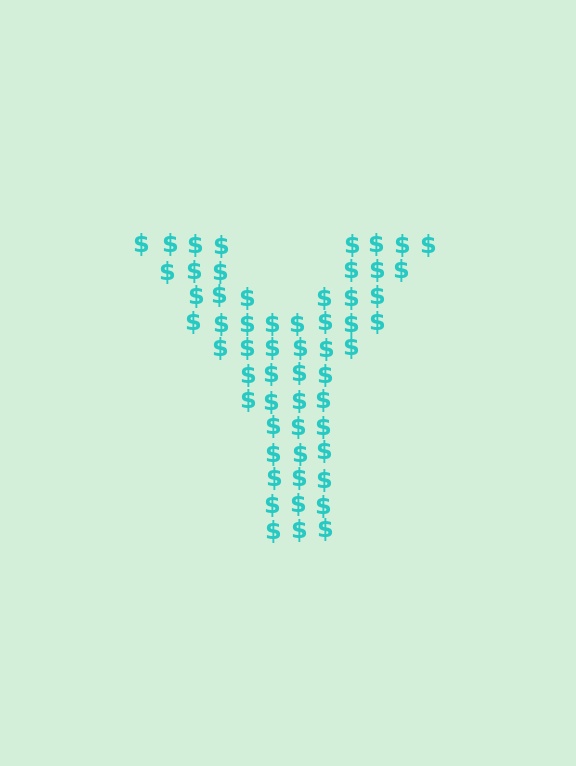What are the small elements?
The small elements are dollar signs.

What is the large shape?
The large shape is the letter Y.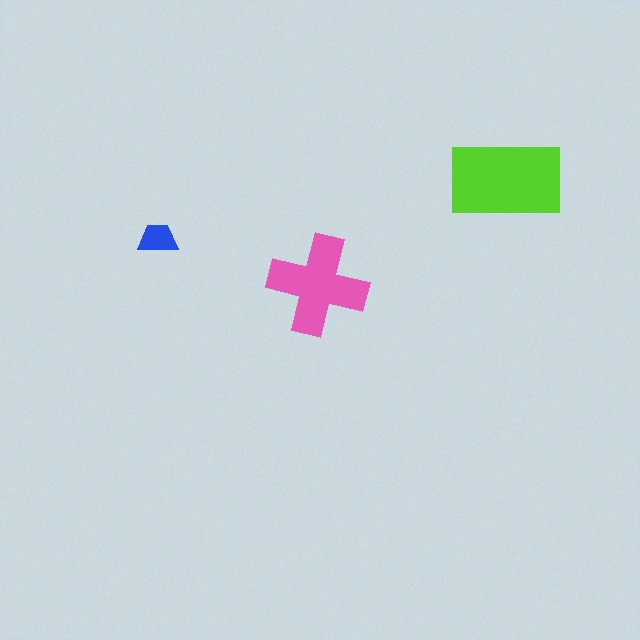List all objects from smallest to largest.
The blue trapezoid, the pink cross, the lime rectangle.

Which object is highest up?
The lime rectangle is topmost.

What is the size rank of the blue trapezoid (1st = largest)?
3rd.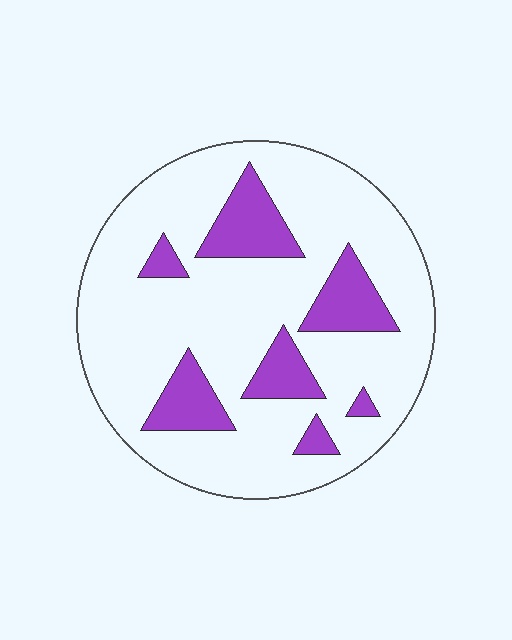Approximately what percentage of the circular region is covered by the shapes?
Approximately 20%.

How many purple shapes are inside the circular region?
7.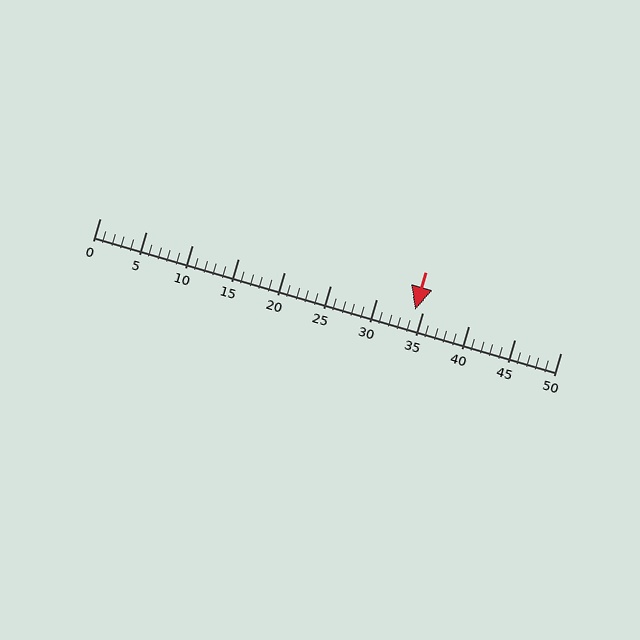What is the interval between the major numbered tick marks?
The major tick marks are spaced 5 units apart.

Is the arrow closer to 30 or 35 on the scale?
The arrow is closer to 35.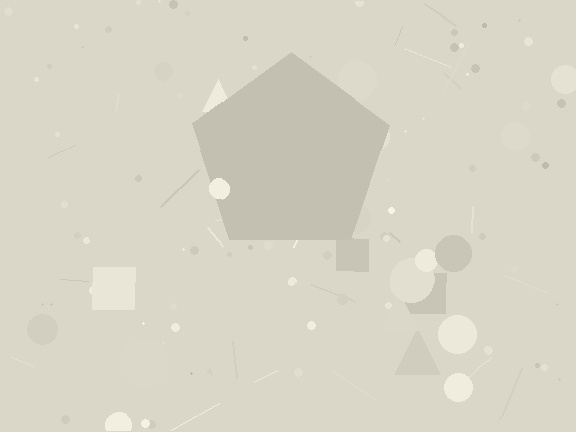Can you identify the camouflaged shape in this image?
The camouflaged shape is a pentagon.